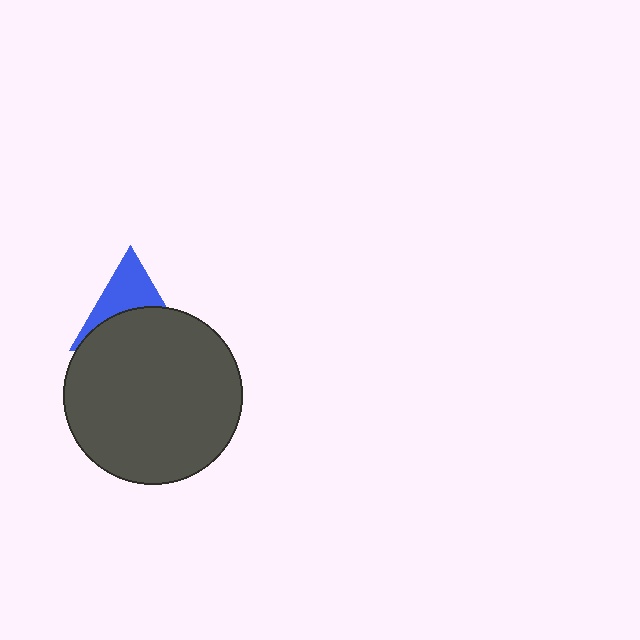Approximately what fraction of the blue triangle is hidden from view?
Roughly 56% of the blue triangle is hidden behind the dark gray circle.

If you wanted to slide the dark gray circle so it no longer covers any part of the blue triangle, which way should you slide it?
Slide it down — that is the most direct way to separate the two shapes.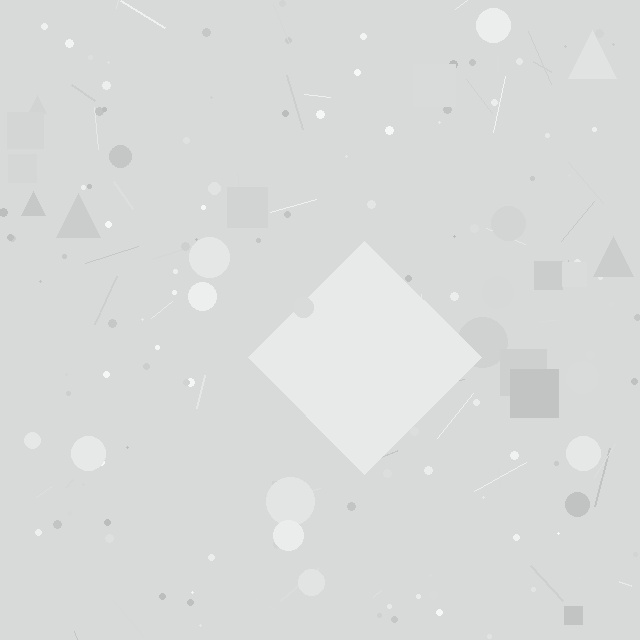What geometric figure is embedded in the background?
A diamond is embedded in the background.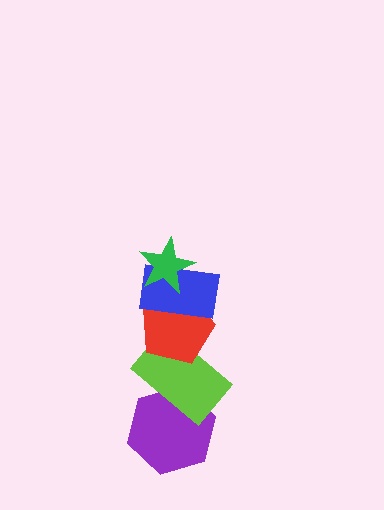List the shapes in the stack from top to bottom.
From top to bottom: the green star, the blue rectangle, the red pentagon, the lime rectangle, the purple hexagon.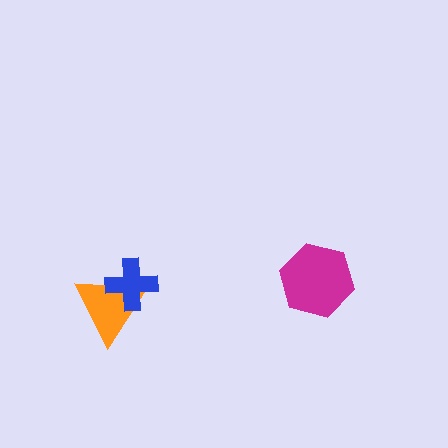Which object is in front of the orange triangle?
The blue cross is in front of the orange triangle.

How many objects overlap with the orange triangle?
1 object overlaps with the orange triangle.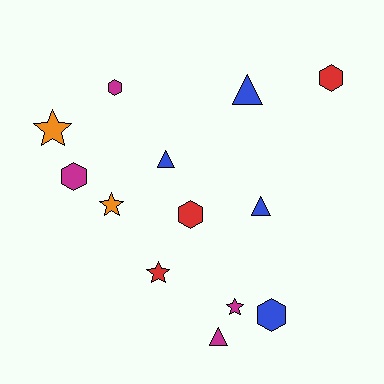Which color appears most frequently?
Blue, with 4 objects.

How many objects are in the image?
There are 13 objects.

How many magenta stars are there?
There is 1 magenta star.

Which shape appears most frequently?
Hexagon, with 5 objects.